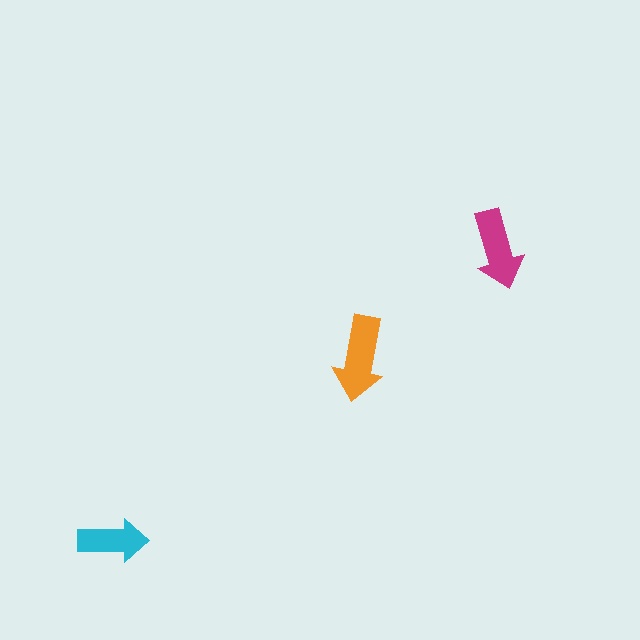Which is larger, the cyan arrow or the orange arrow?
The orange one.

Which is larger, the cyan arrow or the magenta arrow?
The magenta one.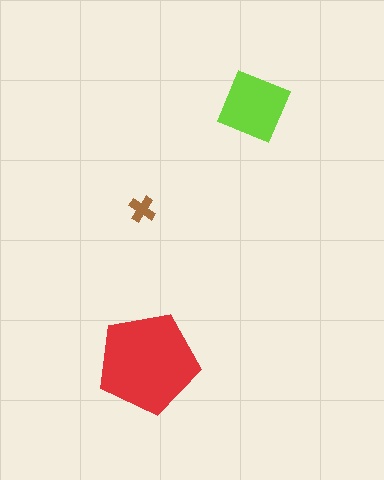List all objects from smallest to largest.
The brown cross, the lime square, the red pentagon.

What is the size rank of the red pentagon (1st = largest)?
1st.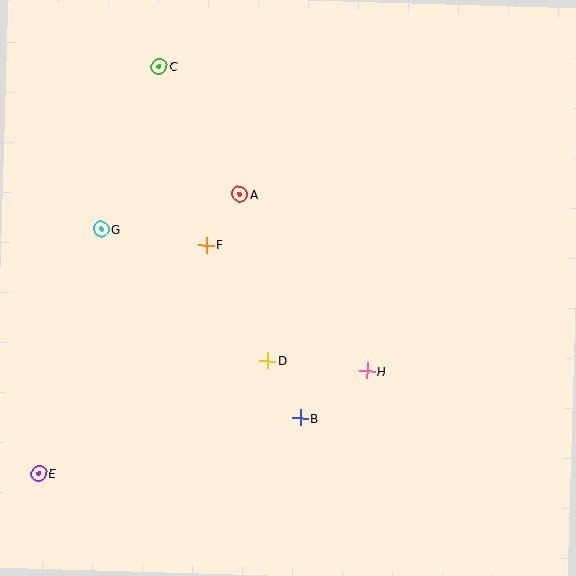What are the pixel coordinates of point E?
Point E is at (39, 473).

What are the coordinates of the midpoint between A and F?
The midpoint between A and F is at (223, 219).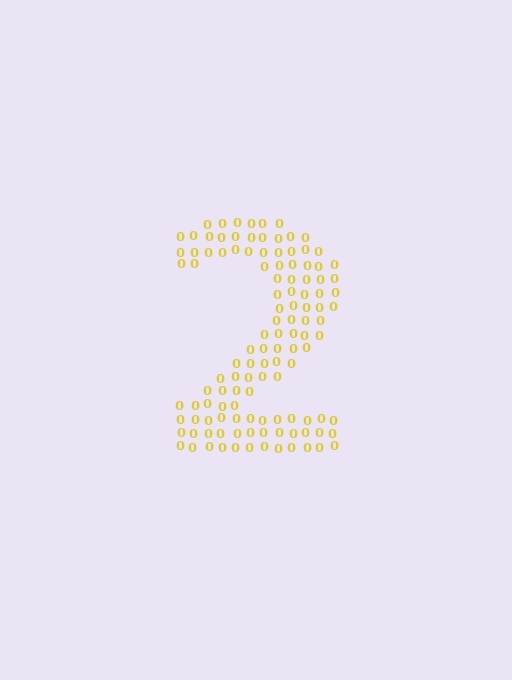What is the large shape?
The large shape is the digit 2.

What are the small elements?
The small elements are digit 0's.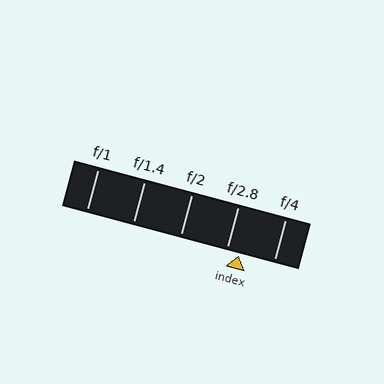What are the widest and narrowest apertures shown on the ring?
The widest aperture shown is f/1 and the narrowest is f/4.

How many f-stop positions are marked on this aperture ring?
There are 5 f-stop positions marked.